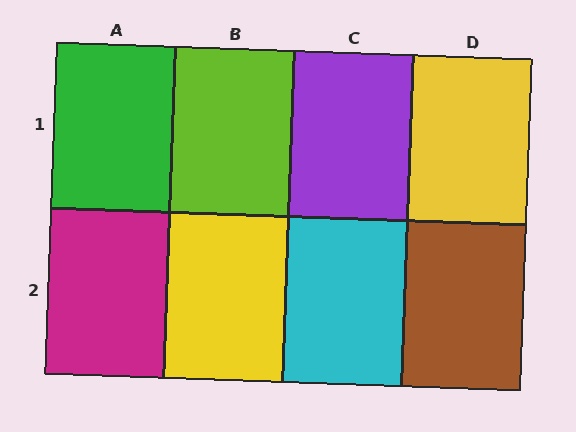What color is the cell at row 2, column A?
Magenta.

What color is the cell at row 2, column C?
Cyan.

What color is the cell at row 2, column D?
Brown.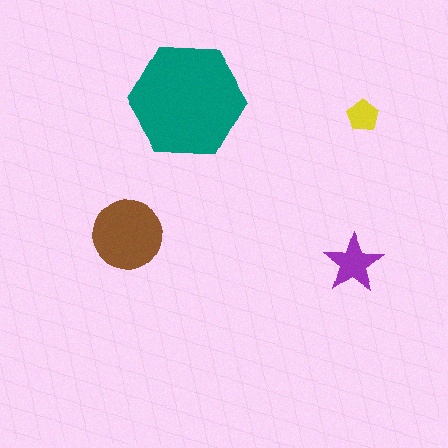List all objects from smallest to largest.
The yellow pentagon, the purple star, the brown circle, the teal hexagon.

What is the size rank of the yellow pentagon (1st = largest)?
4th.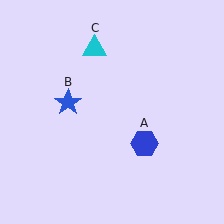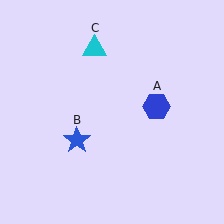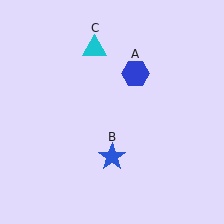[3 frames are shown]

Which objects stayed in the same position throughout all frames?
Cyan triangle (object C) remained stationary.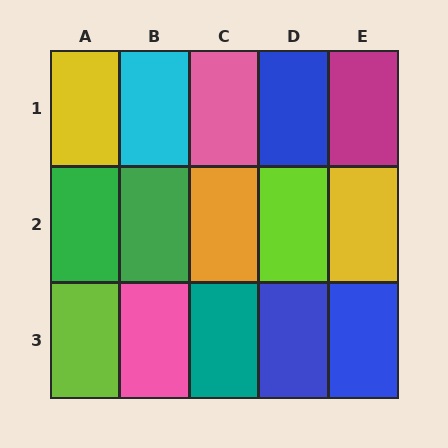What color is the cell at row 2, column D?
Lime.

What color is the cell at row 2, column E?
Yellow.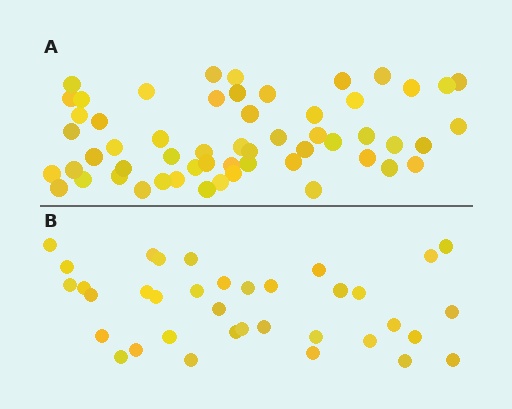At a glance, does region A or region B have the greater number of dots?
Region A (the top region) has more dots.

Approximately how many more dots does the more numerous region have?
Region A has approximately 20 more dots than region B.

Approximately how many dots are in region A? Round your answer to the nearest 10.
About 60 dots. (The exact count is 56, which rounds to 60.)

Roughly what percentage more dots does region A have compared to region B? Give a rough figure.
About 55% more.